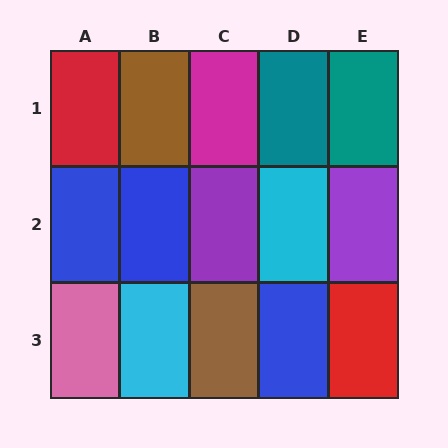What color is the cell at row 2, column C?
Purple.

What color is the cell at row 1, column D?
Teal.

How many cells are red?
2 cells are red.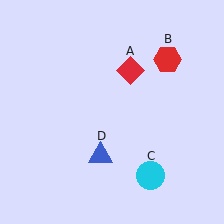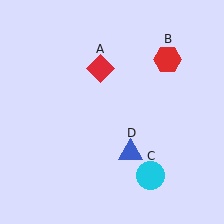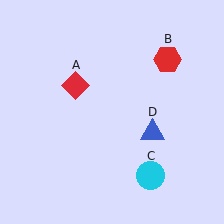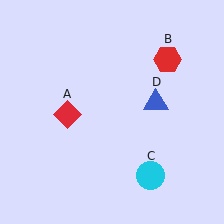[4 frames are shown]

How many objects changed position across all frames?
2 objects changed position: red diamond (object A), blue triangle (object D).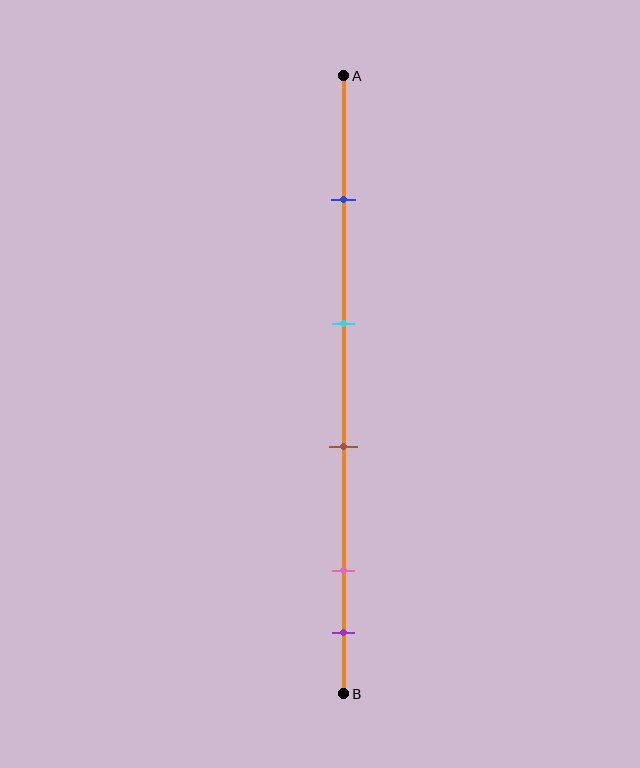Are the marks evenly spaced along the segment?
No, the marks are not evenly spaced.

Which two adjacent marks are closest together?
The pink and purple marks are the closest adjacent pair.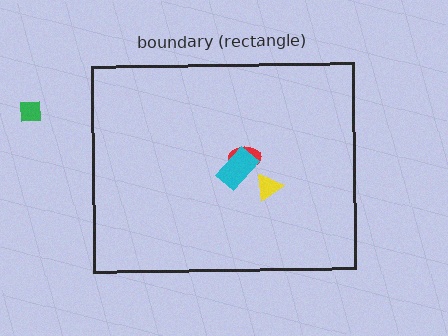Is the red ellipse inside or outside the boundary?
Inside.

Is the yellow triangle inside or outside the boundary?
Inside.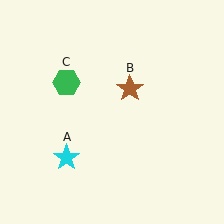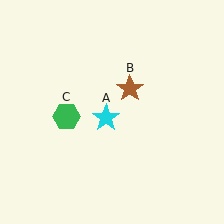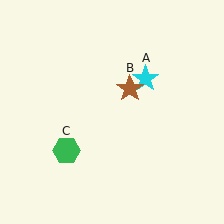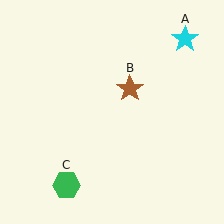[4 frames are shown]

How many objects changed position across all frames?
2 objects changed position: cyan star (object A), green hexagon (object C).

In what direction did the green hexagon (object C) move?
The green hexagon (object C) moved down.